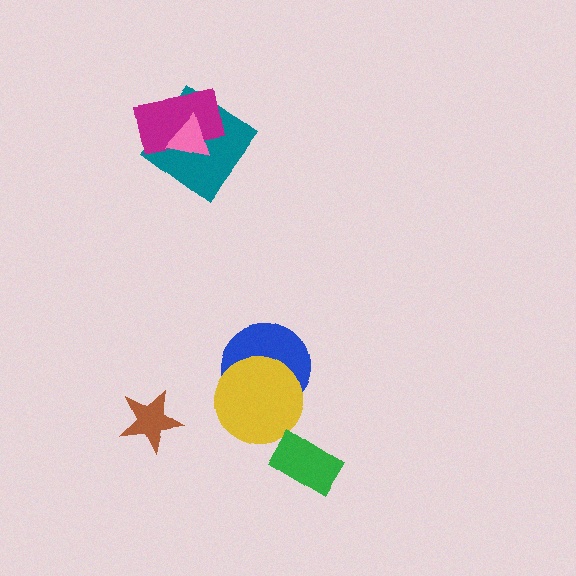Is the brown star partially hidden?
No, no other shape covers it.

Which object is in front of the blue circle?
The yellow circle is in front of the blue circle.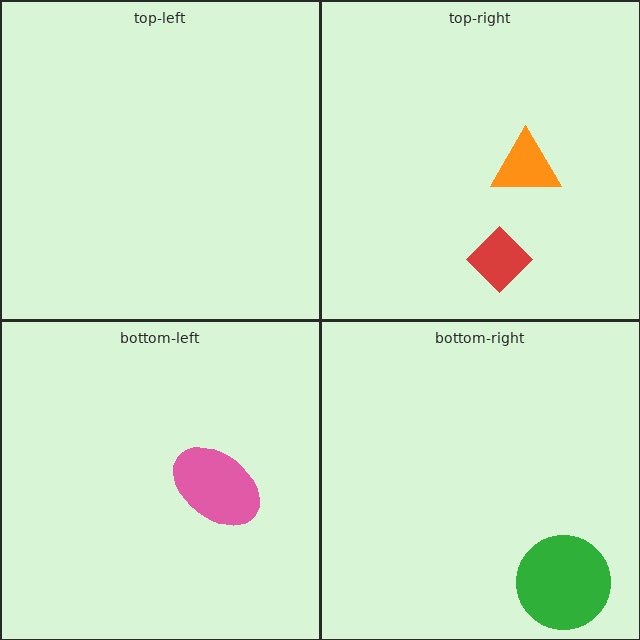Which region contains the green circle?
The bottom-right region.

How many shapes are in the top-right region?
2.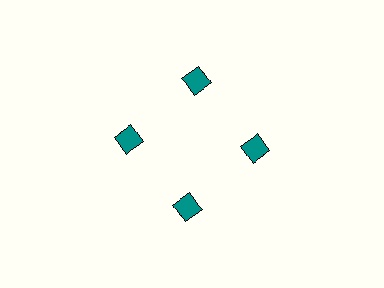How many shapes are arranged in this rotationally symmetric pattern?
There are 4 shapes, arranged in 4 groups of 1.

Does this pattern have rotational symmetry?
Yes, this pattern has 4-fold rotational symmetry. It looks the same after rotating 90 degrees around the center.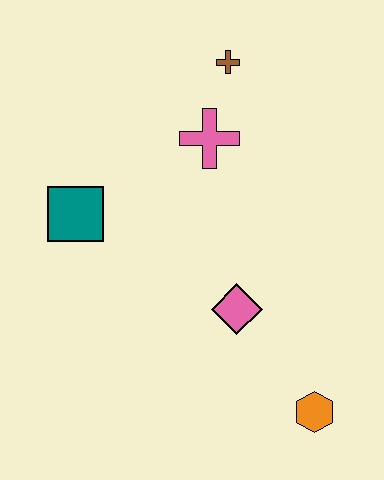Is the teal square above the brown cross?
No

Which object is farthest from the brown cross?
The orange hexagon is farthest from the brown cross.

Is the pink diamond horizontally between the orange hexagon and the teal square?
Yes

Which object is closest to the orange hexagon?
The pink diamond is closest to the orange hexagon.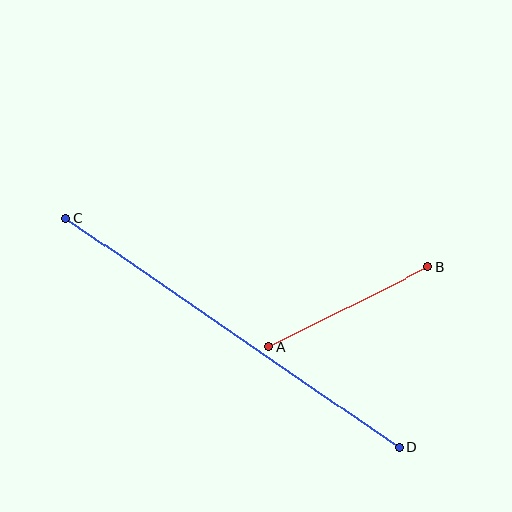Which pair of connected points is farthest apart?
Points C and D are farthest apart.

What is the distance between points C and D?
The distance is approximately 404 pixels.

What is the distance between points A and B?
The distance is approximately 178 pixels.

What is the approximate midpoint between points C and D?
The midpoint is at approximately (232, 332) pixels.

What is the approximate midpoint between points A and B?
The midpoint is at approximately (349, 307) pixels.